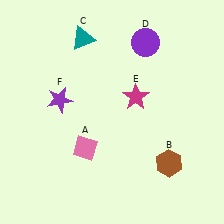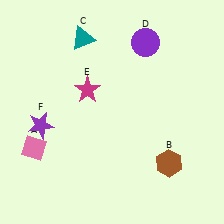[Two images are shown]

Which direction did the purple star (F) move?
The purple star (F) moved down.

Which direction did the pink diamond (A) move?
The pink diamond (A) moved left.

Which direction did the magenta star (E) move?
The magenta star (E) moved left.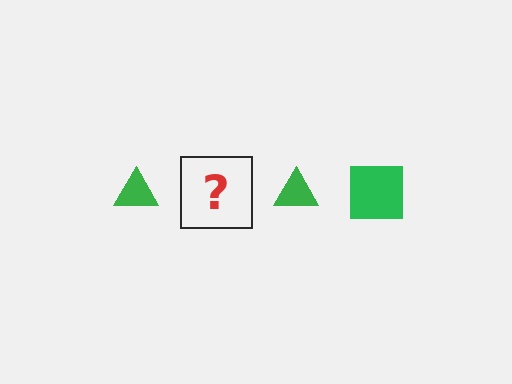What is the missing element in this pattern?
The missing element is a green square.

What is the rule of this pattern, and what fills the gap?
The rule is that the pattern cycles through triangle, square shapes in green. The gap should be filled with a green square.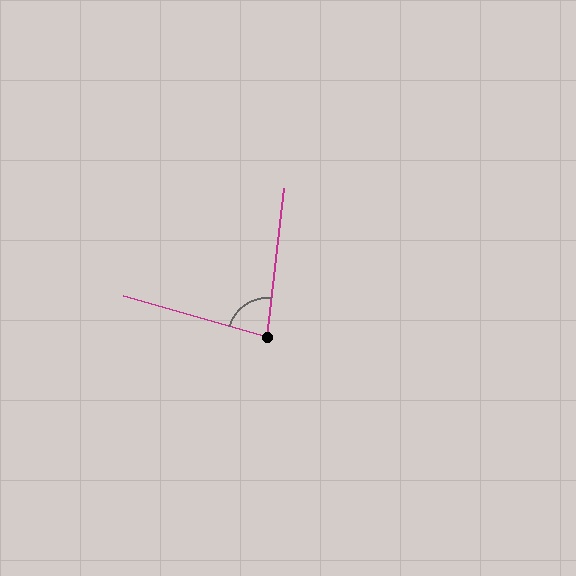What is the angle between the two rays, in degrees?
Approximately 81 degrees.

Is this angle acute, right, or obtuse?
It is acute.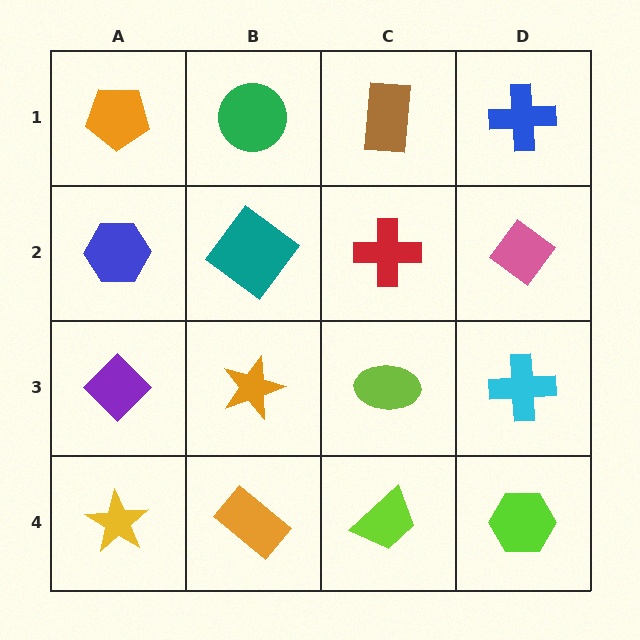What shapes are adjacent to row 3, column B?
A teal diamond (row 2, column B), an orange rectangle (row 4, column B), a purple diamond (row 3, column A), a lime ellipse (row 3, column C).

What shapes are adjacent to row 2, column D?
A blue cross (row 1, column D), a cyan cross (row 3, column D), a red cross (row 2, column C).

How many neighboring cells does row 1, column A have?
2.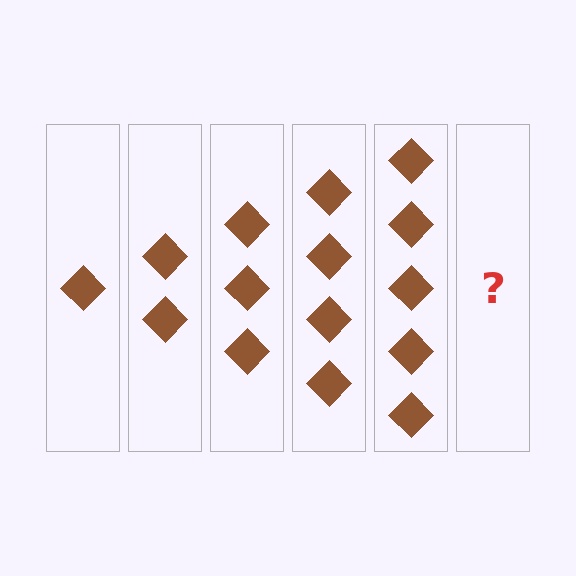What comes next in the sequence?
The next element should be 6 diamonds.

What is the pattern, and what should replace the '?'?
The pattern is that each step adds one more diamond. The '?' should be 6 diamonds.